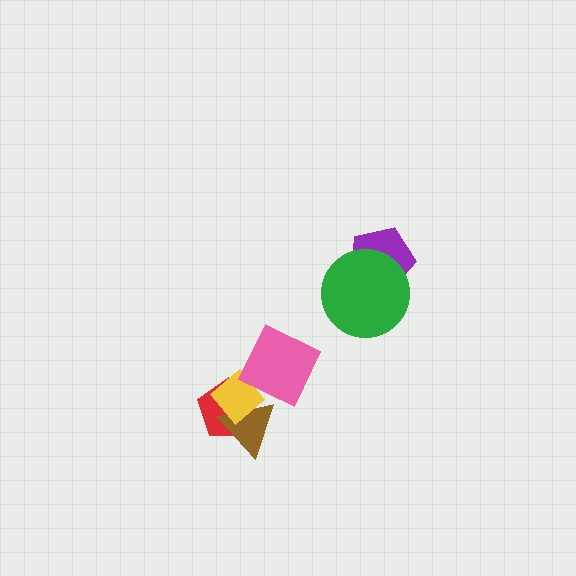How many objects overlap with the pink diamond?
2 objects overlap with the pink diamond.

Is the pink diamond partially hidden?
No, no other shape covers it.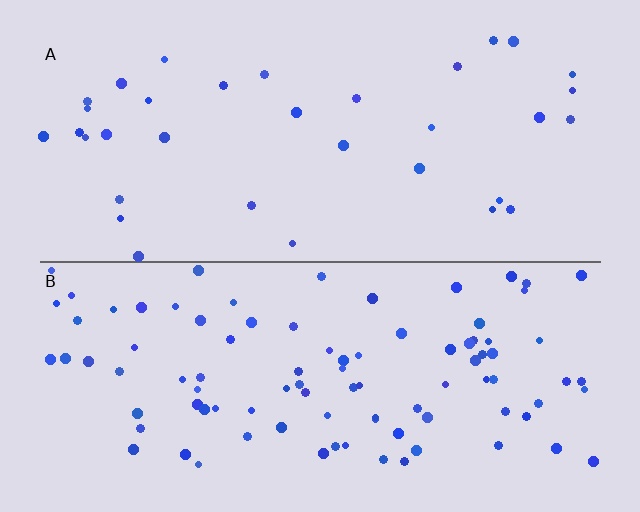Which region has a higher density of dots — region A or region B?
B (the bottom).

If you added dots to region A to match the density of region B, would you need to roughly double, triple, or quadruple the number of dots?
Approximately triple.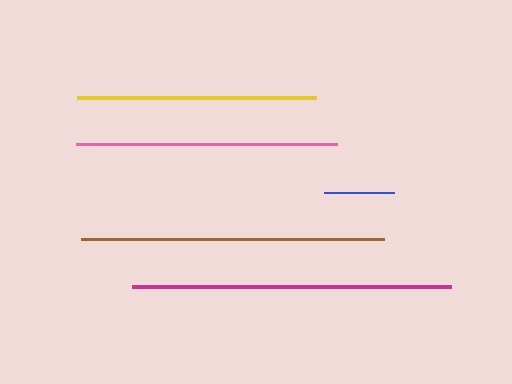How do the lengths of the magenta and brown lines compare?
The magenta and brown lines are approximately the same length.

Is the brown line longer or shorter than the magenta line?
The magenta line is longer than the brown line.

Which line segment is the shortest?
The blue line is the shortest at approximately 70 pixels.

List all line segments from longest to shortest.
From longest to shortest: magenta, brown, pink, yellow, blue.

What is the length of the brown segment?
The brown segment is approximately 304 pixels long.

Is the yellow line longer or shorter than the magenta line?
The magenta line is longer than the yellow line.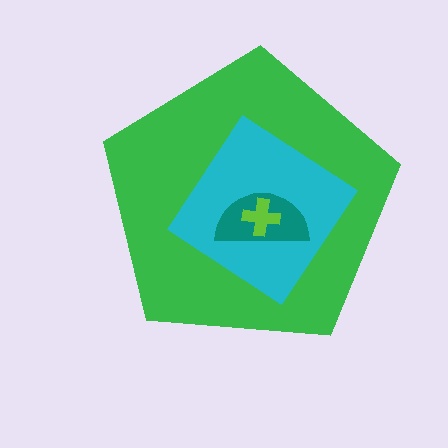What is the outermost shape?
The green pentagon.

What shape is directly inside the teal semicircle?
The lime cross.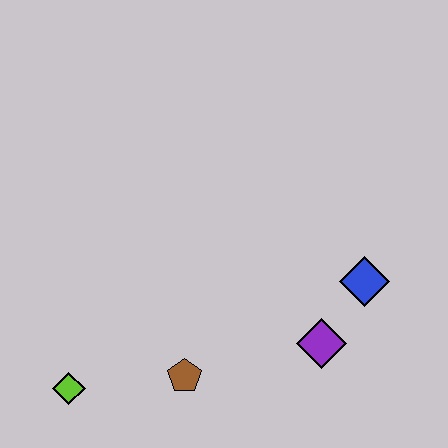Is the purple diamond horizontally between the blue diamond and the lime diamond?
Yes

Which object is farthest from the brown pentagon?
The blue diamond is farthest from the brown pentagon.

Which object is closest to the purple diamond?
The blue diamond is closest to the purple diamond.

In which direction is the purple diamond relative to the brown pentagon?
The purple diamond is to the right of the brown pentagon.